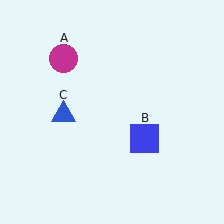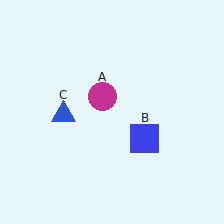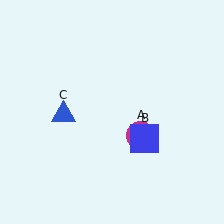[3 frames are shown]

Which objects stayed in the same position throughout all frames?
Blue square (object B) and blue triangle (object C) remained stationary.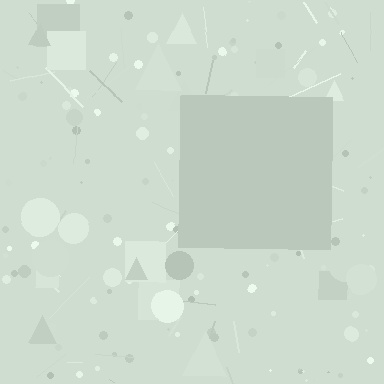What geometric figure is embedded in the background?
A square is embedded in the background.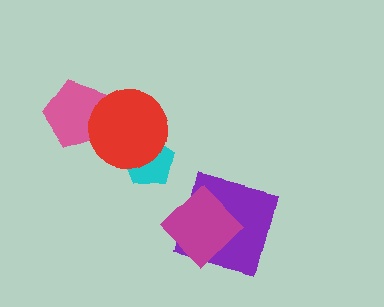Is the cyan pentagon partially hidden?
Yes, it is partially covered by another shape.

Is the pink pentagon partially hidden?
Yes, it is partially covered by another shape.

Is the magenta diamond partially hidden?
No, no other shape covers it.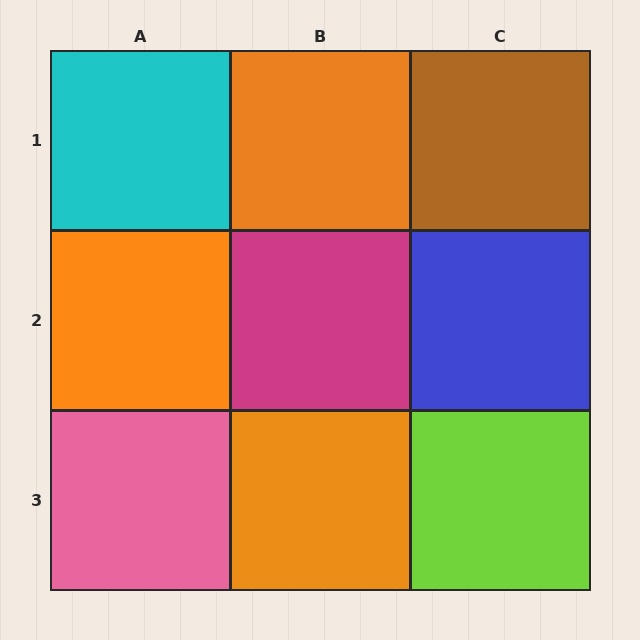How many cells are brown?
1 cell is brown.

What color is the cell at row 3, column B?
Orange.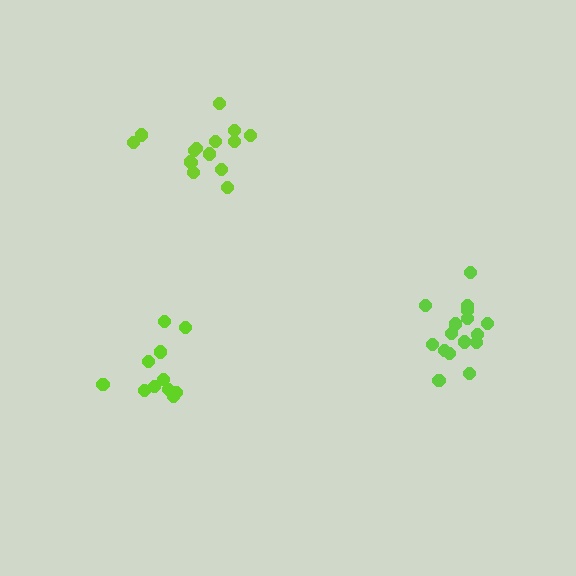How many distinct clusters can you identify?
There are 3 distinct clusters.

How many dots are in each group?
Group 1: 11 dots, Group 2: 16 dots, Group 3: 15 dots (42 total).